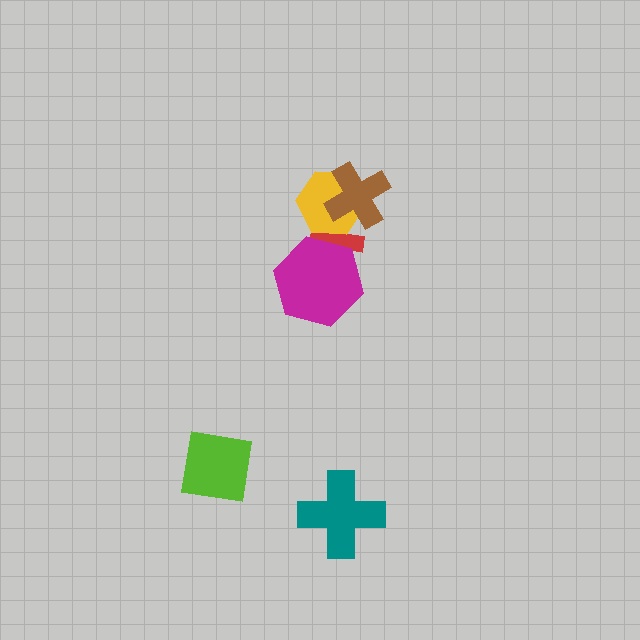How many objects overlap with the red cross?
3 objects overlap with the red cross.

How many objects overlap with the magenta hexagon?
1 object overlaps with the magenta hexagon.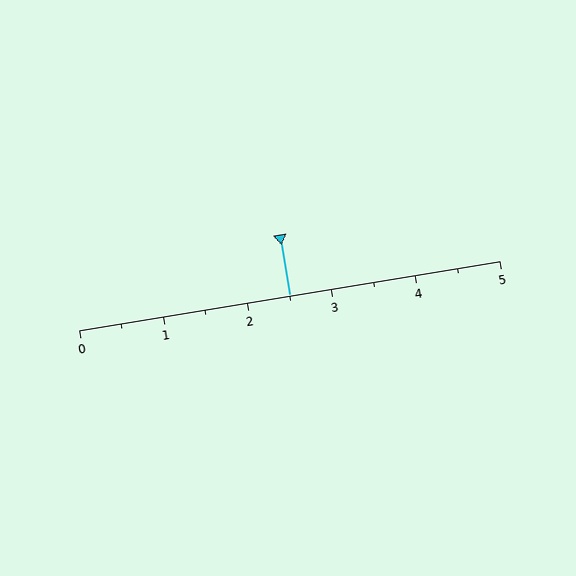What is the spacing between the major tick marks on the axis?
The major ticks are spaced 1 apart.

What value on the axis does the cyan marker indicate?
The marker indicates approximately 2.5.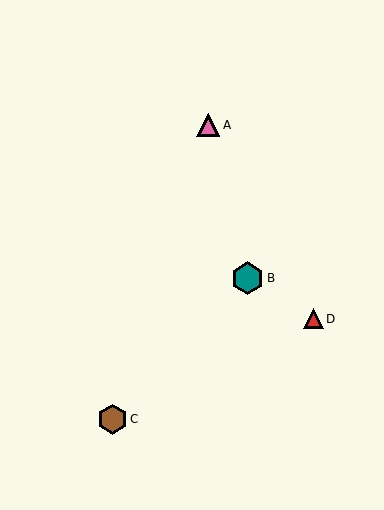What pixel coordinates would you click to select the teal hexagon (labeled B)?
Click at (247, 278) to select the teal hexagon B.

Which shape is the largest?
The teal hexagon (labeled B) is the largest.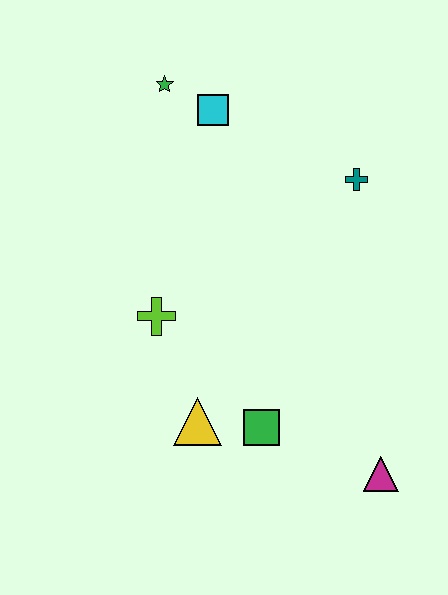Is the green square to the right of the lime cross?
Yes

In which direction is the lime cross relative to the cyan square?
The lime cross is below the cyan square.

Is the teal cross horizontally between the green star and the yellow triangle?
No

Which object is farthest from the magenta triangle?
The green star is farthest from the magenta triangle.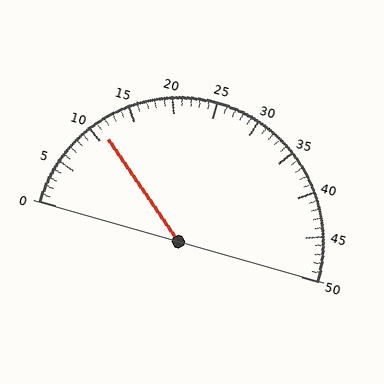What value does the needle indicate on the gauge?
The needle indicates approximately 11.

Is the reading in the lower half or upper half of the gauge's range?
The reading is in the lower half of the range (0 to 50).